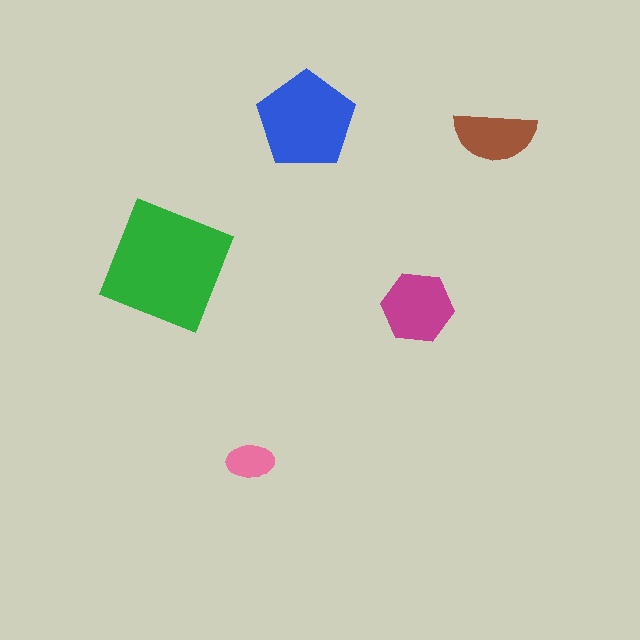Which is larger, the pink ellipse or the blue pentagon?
The blue pentagon.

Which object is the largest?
The green square.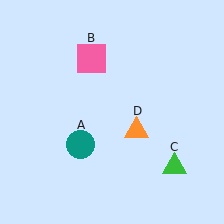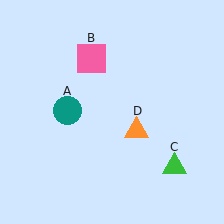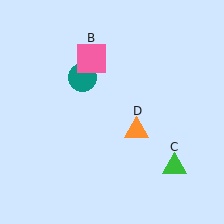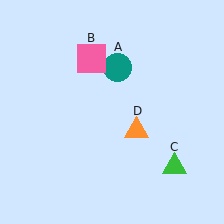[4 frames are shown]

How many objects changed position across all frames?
1 object changed position: teal circle (object A).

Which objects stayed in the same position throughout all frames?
Pink square (object B) and green triangle (object C) and orange triangle (object D) remained stationary.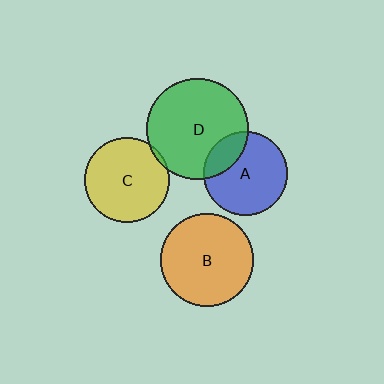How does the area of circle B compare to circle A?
Approximately 1.2 times.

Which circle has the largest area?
Circle D (green).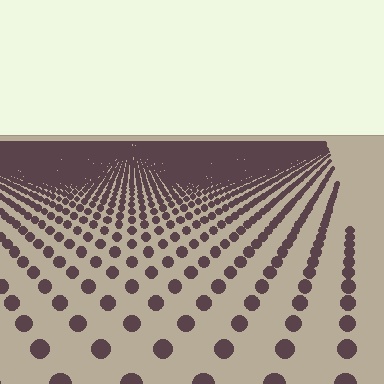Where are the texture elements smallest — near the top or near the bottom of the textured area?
Near the top.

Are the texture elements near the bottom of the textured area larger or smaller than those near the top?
Larger. Near the bottom, elements are closer to the viewer and appear at a bigger on-screen size.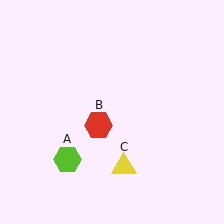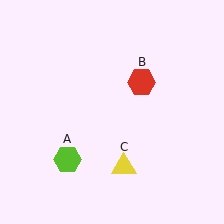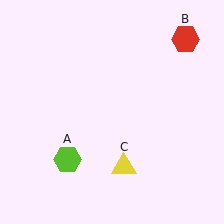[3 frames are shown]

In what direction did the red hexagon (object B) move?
The red hexagon (object B) moved up and to the right.